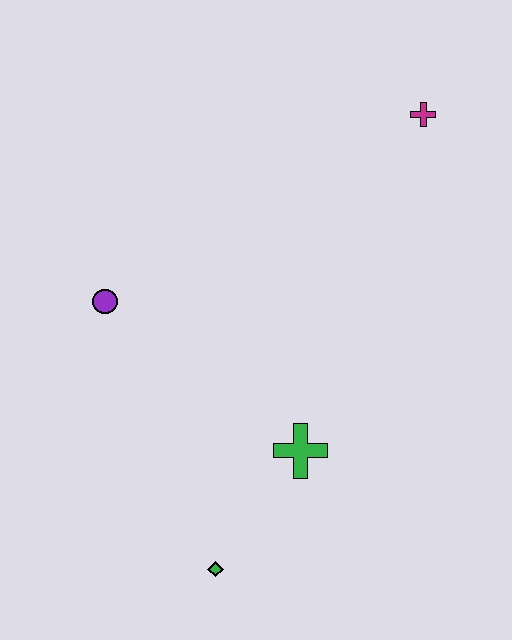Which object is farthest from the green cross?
The magenta cross is farthest from the green cross.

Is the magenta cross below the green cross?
No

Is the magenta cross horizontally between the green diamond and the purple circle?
No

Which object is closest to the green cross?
The green diamond is closest to the green cross.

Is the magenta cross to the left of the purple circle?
No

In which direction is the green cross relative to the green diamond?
The green cross is above the green diamond.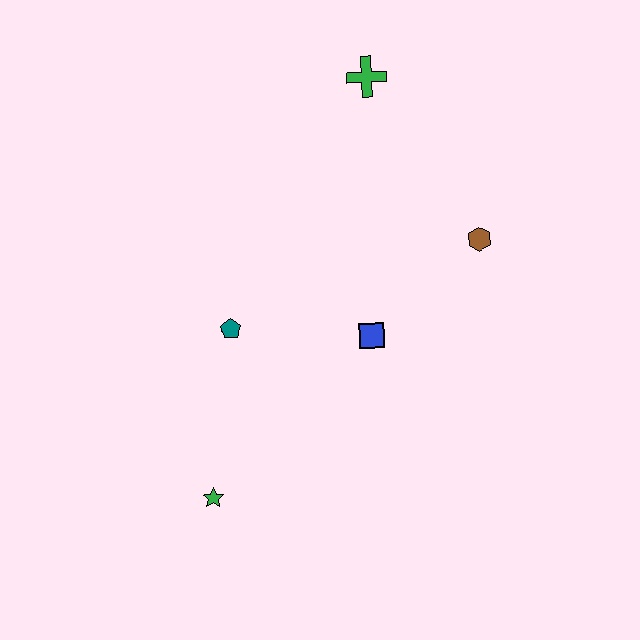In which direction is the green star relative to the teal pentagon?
The green star is below the teal pentagon.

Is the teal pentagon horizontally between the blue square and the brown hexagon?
No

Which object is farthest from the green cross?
The green star is farthest from the green cross.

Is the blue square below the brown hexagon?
Yes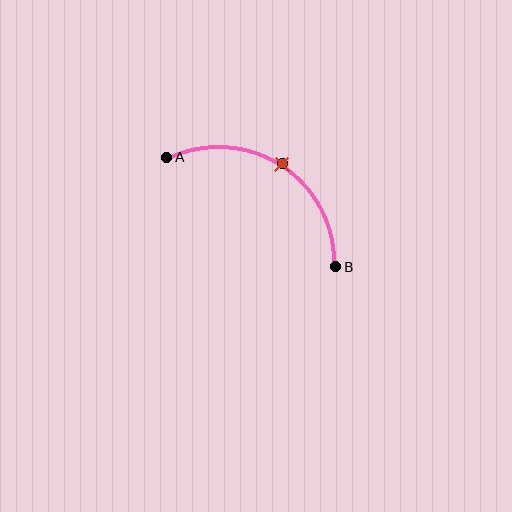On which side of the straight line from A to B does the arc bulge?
The arc bulges above the straight line connecting A and B.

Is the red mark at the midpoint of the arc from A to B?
Yes. The red mark lies on the arc at equal arc-length from both A and B — it is the arc midpoint.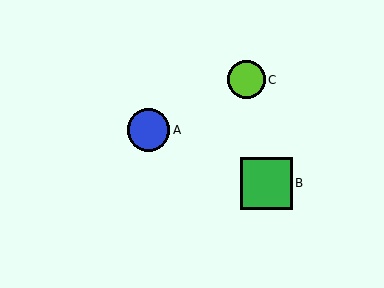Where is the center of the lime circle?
The center of the lime circle is at (246, 80).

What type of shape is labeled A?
Shape A is a blue circle.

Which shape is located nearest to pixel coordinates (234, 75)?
The lime circle (labeled C) at (246, 80) is nearest to that location.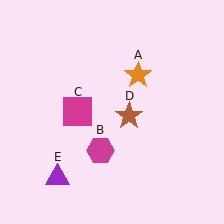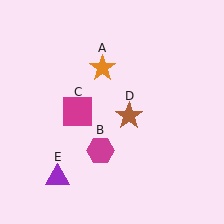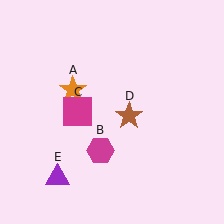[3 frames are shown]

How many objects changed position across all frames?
1 object changed position: orange star (object A).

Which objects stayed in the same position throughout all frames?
Magenta hexagon (object B) and magenta square (object C) and brown star (object D) and purple triangle (object E) remained stationary.